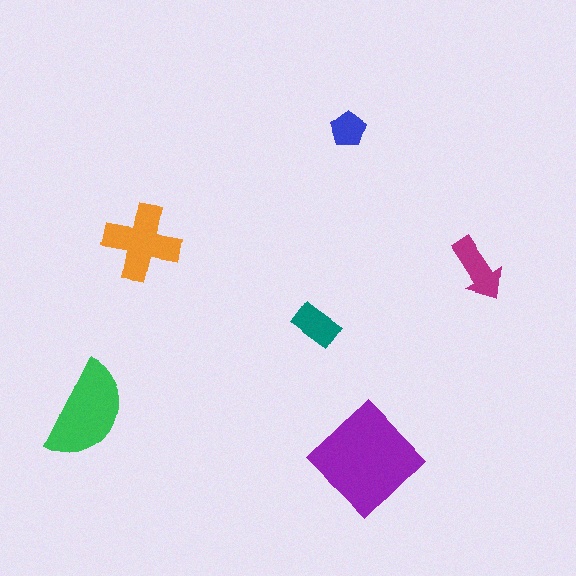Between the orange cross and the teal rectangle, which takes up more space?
The orange cross.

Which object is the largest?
The purple diamond.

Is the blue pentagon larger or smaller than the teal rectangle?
Smaller.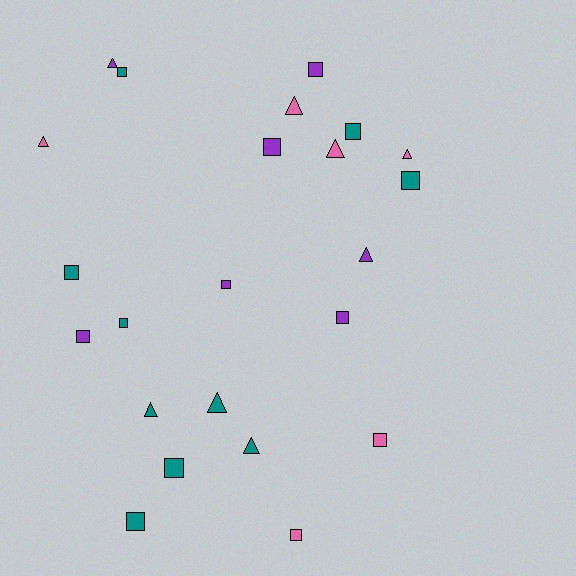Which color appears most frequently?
Teal, with 10 objects.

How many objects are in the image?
There are 23 objects.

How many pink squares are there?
There are 2 pink squares.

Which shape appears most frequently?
Square, with 14 objects.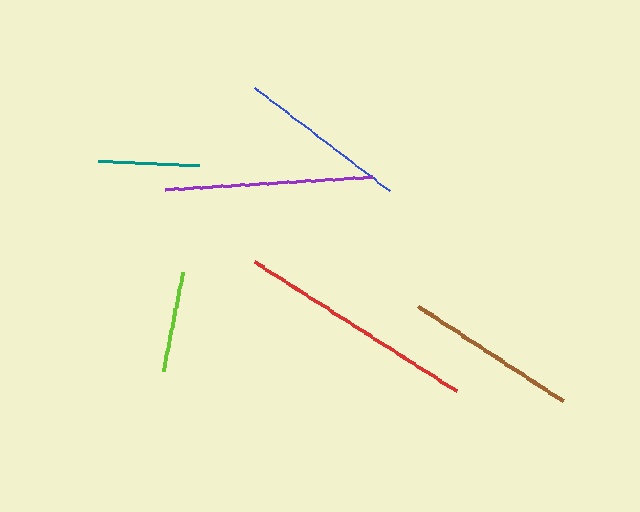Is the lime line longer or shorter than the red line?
The red line is longer than the lime line.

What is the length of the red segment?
The red segment is approximately 240 pixels long.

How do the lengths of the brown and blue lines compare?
The brown and blue lines are approximately the same length.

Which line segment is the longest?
The red line is the longest at approximately 240 pixels.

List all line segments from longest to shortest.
From longest to shortest: red, purple, brown, blue, lime, teal.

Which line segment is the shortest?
The teal line is the shortest at approximately 101 pixels.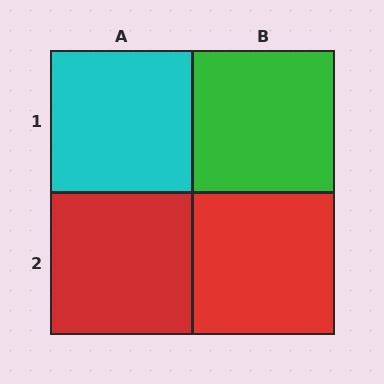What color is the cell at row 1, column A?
Cyan.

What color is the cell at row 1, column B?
Green.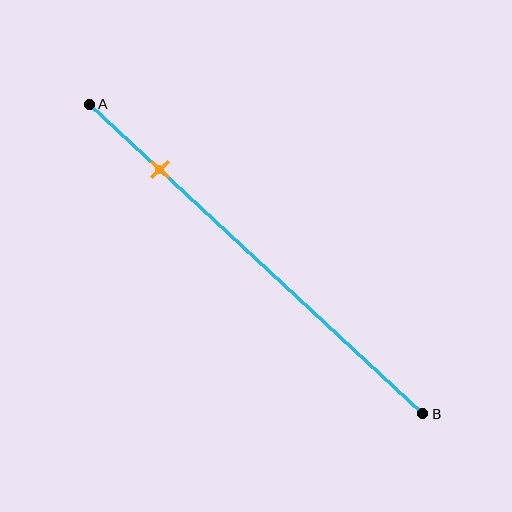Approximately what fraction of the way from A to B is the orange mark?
The orange mark is approximately 20% of the way from A to B.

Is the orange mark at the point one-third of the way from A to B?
No, the mark is at about 20% from A, not at the 33% one-third point.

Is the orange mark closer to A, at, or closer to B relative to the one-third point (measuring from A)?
The orange mark is closer to point A than the one-third point of segment AB.